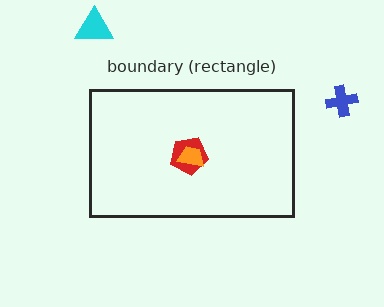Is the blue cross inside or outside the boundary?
Outside.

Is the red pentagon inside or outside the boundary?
Inside.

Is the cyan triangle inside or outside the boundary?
Outside.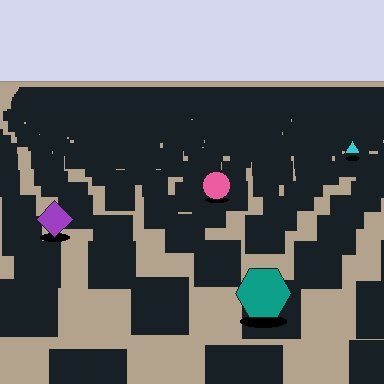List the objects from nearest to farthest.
From nearest to farthest: the teal hexagon, the purple diamond, the pink circle, the cyan triangle.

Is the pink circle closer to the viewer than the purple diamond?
No. The purple diamond is closer — you can tell from the texture gradient: the ground texture is coarser near it.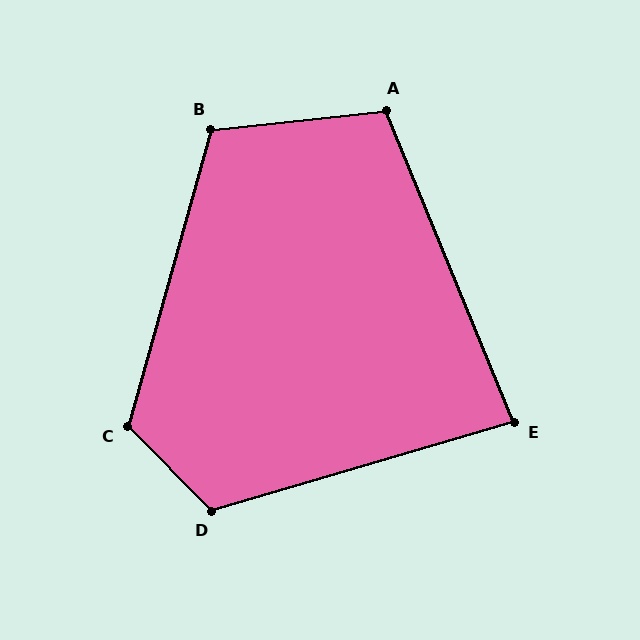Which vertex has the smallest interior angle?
E, at approximately 84 degrees.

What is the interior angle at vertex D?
Approximately 118 degrees (obtuse).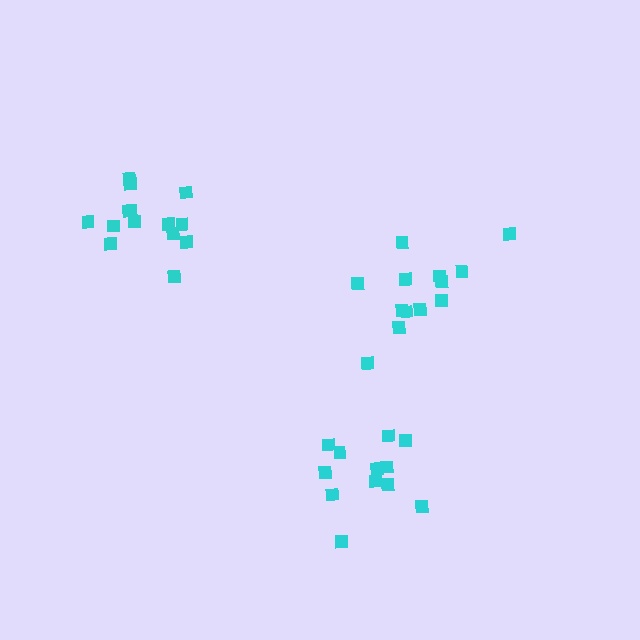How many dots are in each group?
Group 1: 14 dots, Group 2: 12 dots, Group 3: 13 dots (39 total).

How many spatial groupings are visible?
There are 3 spatial groupings.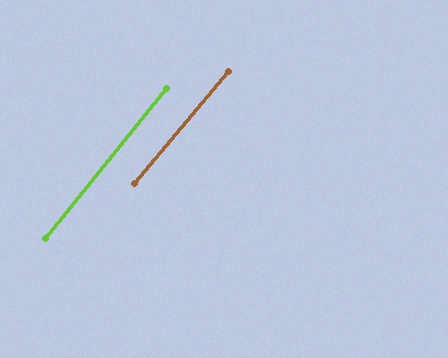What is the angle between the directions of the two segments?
Approximately 1 degree.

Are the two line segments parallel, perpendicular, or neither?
Parallel — their directions differ by only 1.2°.